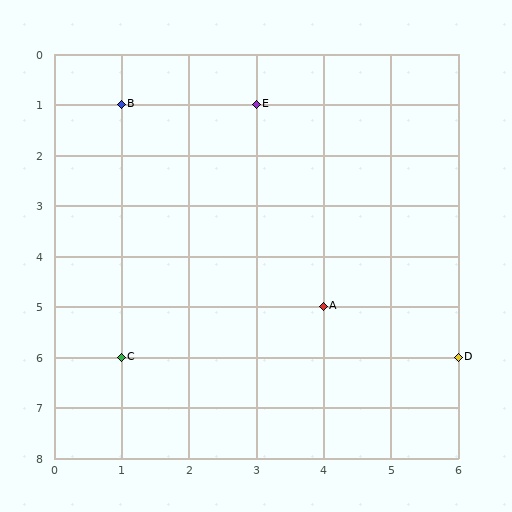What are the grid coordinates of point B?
Point B is at grid coordinates (1, 1).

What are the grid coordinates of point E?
Point E is at grid coordinates (3, 1).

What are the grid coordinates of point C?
Point C is at grid coordinates (1, 6).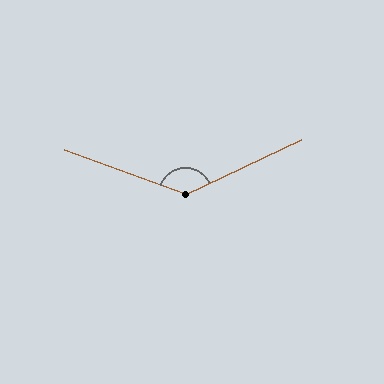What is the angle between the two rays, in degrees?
Approximately 134 degrees.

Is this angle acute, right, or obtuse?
It is obtuse.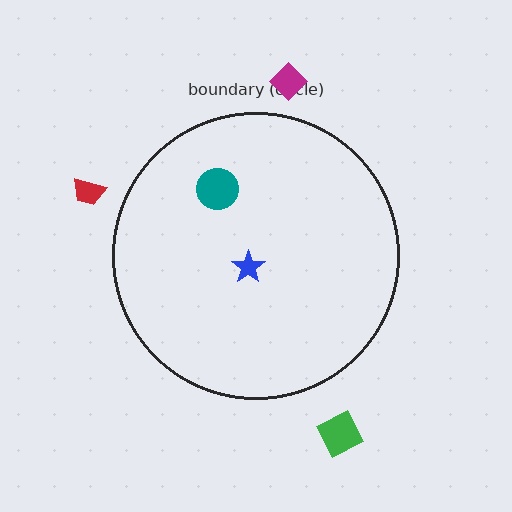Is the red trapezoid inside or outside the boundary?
Outside.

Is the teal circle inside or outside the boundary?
Inside.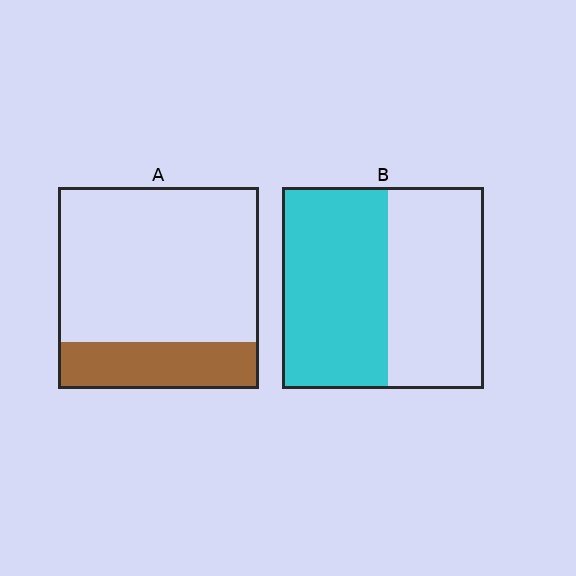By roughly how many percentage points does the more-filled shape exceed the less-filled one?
By roughly 30 percentage points (B over A).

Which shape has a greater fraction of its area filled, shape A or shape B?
Shape B.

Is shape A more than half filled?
No.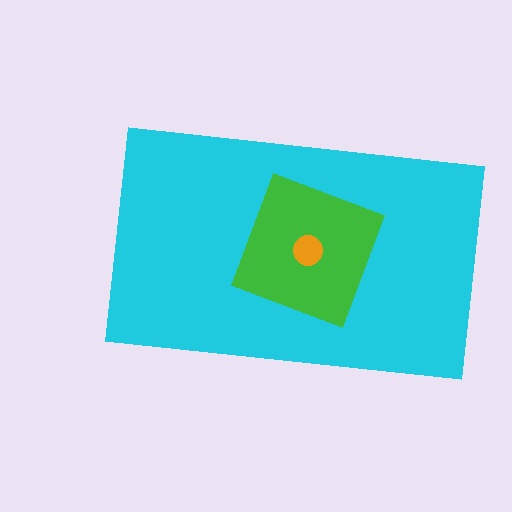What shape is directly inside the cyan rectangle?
The green square.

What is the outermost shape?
The cyan rectangle.